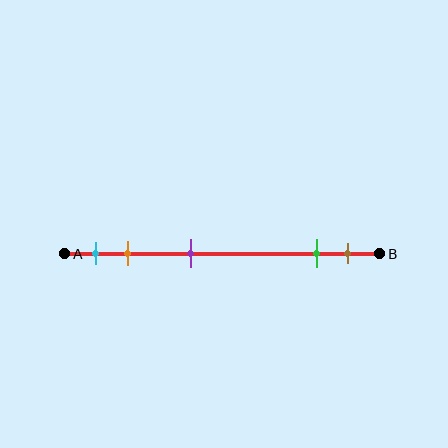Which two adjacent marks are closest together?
The green and brown marks are the closest adjacent pair.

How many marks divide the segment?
There are 5 marks dividing the segment.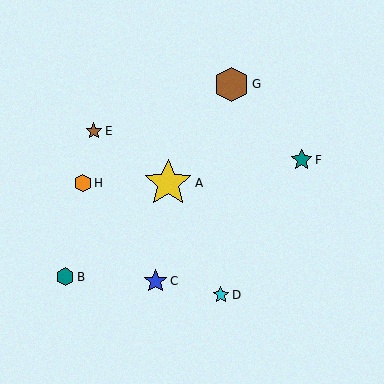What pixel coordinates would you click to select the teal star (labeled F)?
Click at (302, 160) to select the teal star F.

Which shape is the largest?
The yellow star (labeled A) is the largest.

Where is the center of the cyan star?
The center of the cyan star is at (221, 295).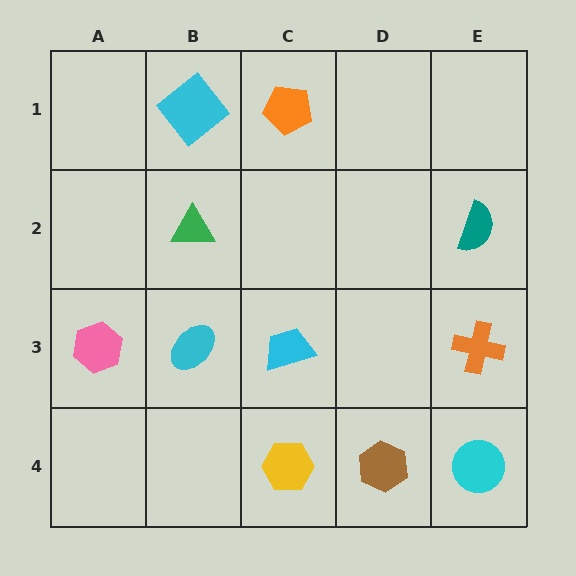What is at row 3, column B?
A cyan ellipse.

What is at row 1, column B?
A cyan diamond.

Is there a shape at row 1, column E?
No, that cell is empty.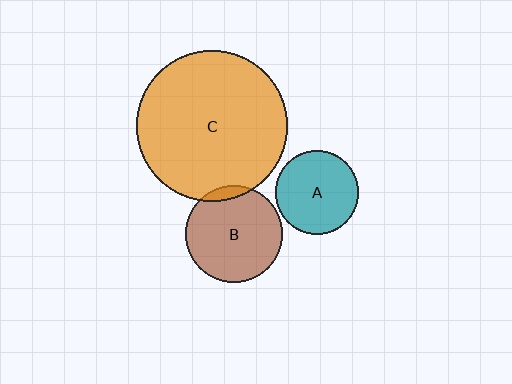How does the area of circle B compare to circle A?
Approximately 1.4 times.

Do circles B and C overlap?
Yes.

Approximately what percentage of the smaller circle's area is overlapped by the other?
Approximately 5%.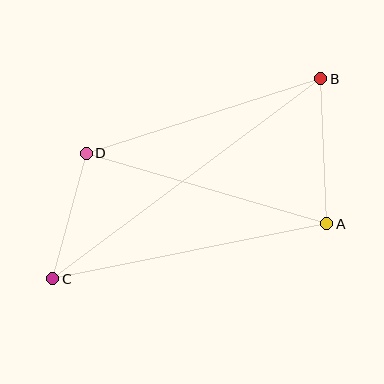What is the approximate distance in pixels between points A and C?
The distance between A and C is approximately 280 pixels.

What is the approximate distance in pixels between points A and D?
The distance between A and D is approximately 251 pixels.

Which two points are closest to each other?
Points C and D are closest to each other.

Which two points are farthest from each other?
Points B and C are farthest from each other.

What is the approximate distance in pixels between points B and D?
The distance between B and D is approximately 246 pixels.